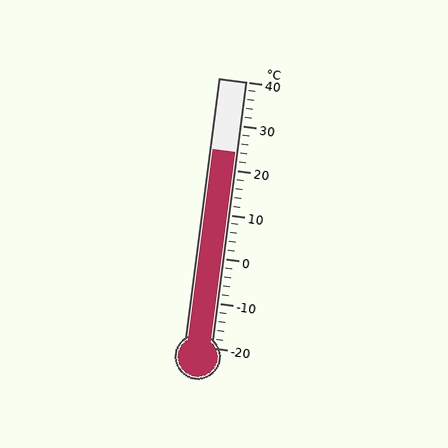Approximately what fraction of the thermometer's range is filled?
The thermometer is filled to approximately 75% of its range.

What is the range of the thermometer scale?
The thermometer scale ranges from -20°C to 40°C.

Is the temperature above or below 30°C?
The temperature is below 30°C.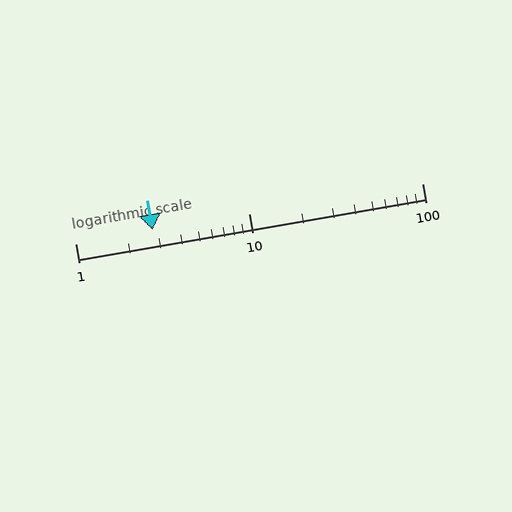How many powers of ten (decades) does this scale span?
The scale spans 2 decades, from 1 to 100.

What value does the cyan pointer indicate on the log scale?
The pointer indicates approximately 2.8.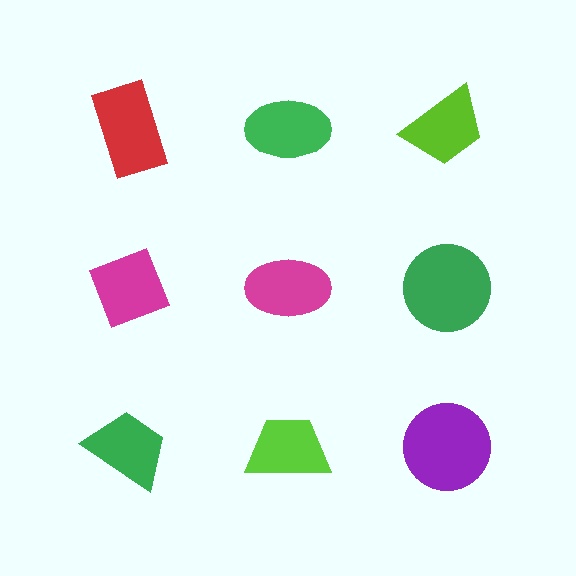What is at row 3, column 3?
A purple circle.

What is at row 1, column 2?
A green ellipse.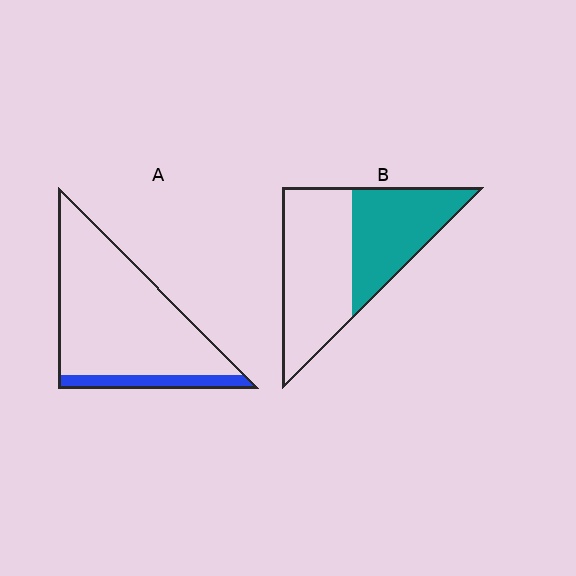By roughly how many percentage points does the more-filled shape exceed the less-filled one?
By roughly 30 percentage points (B over A).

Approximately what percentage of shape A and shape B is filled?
A is approximately 15% and B is approximately 45%.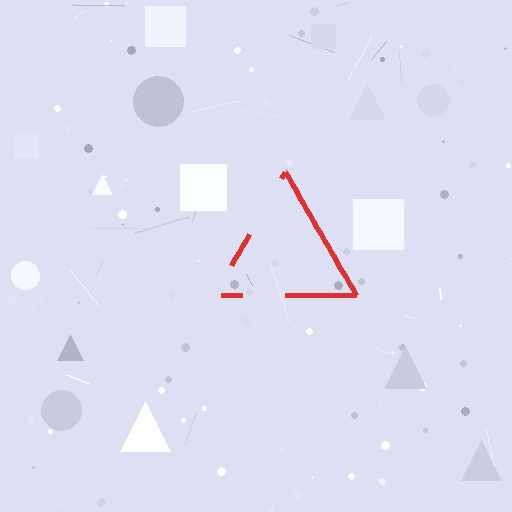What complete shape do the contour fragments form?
The contour fragments form a triangle.